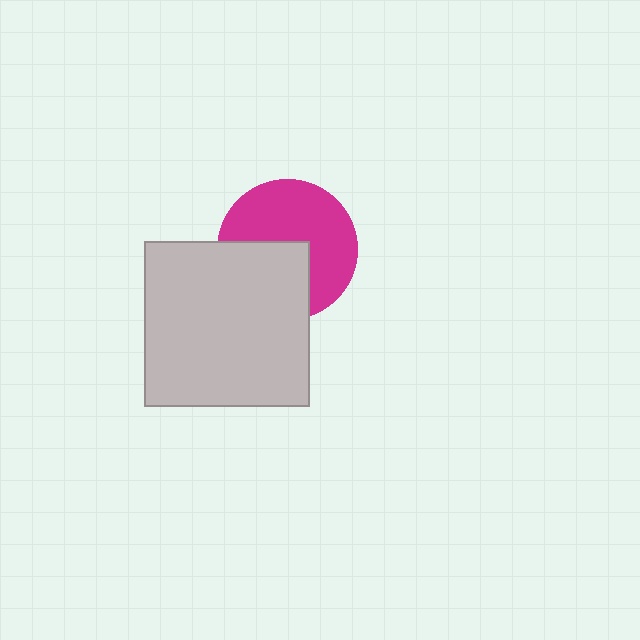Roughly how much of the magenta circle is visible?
About half of it is visible (roughly 61%).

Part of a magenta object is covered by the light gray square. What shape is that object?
It is a circle.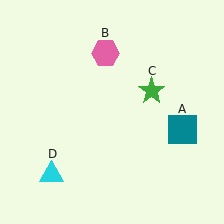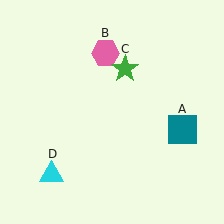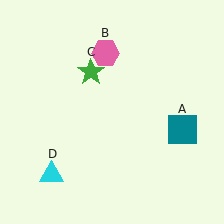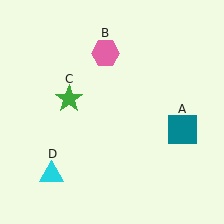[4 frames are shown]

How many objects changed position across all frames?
1 object changed position: green star (object C).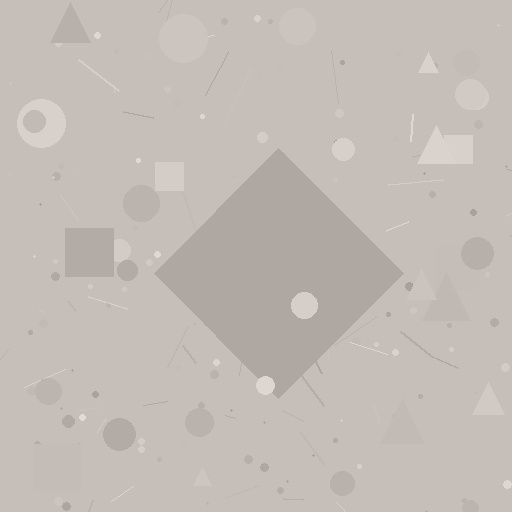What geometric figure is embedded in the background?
A diamond is embedded in the background.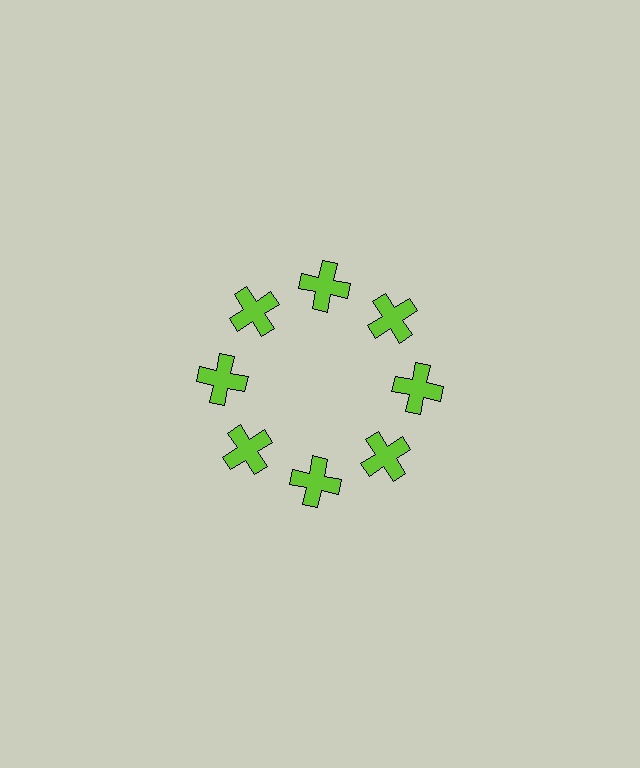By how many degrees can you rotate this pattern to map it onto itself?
The pattern maps onto itself every 45 degrees of rotation.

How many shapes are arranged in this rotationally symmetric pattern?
There are 8 shapes, arranged in 8 groups of 1.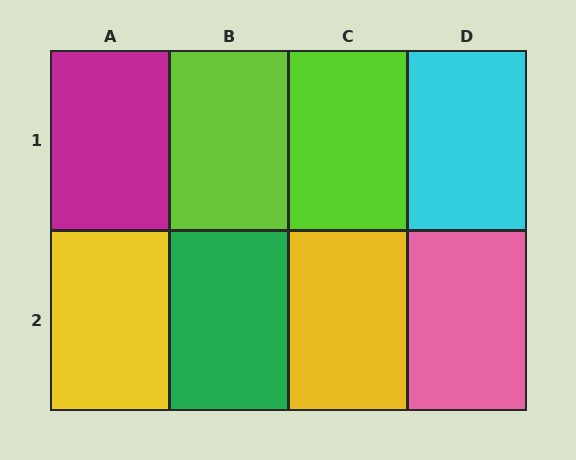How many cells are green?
1 cell is green.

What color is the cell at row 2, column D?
Pink.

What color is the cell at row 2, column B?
Green.